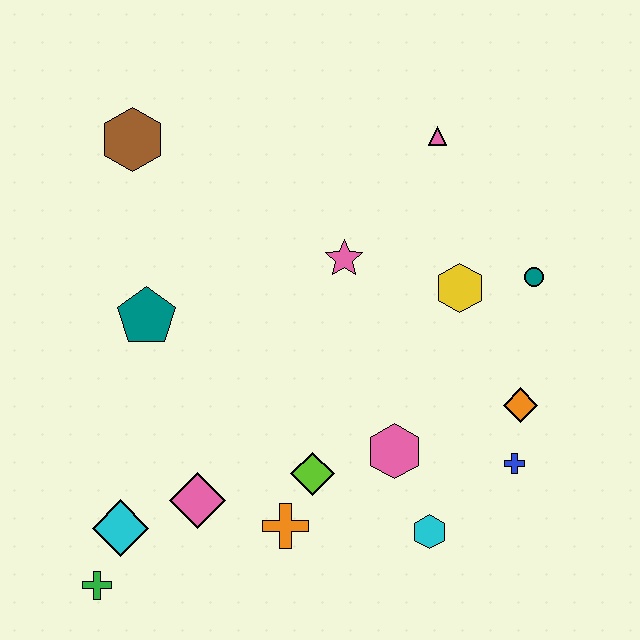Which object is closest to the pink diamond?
The cyan diamond is closest to the pink diamond.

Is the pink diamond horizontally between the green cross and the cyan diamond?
No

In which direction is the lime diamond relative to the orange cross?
The lime diamond is above the orange cross.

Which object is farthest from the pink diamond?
The pink triangle is farthest from the pink diamond.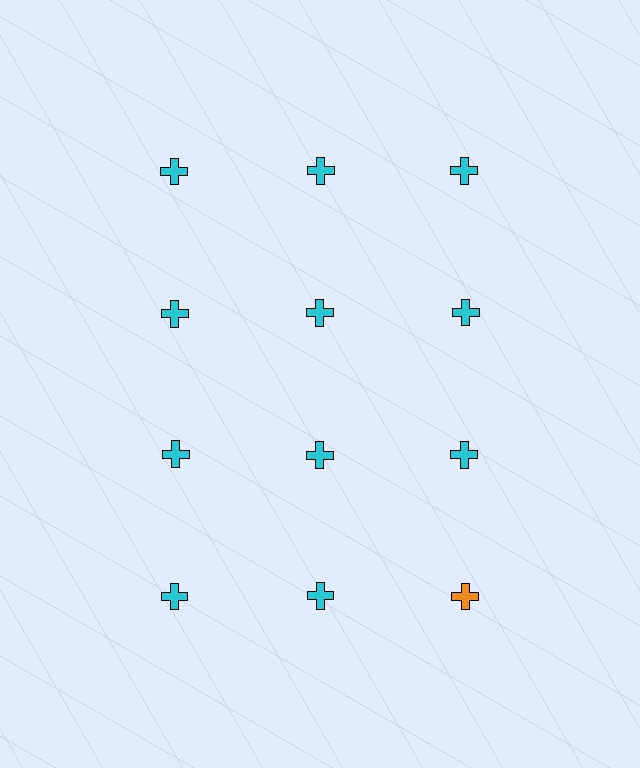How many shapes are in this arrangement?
There are 12 shapes arranged in a grid pattern.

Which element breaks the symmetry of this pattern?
The orange cross in the fourth row, center column breaks the symmetry. All other shapes are cyan crosses.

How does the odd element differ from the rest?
It has a different color: orange instead of cyan.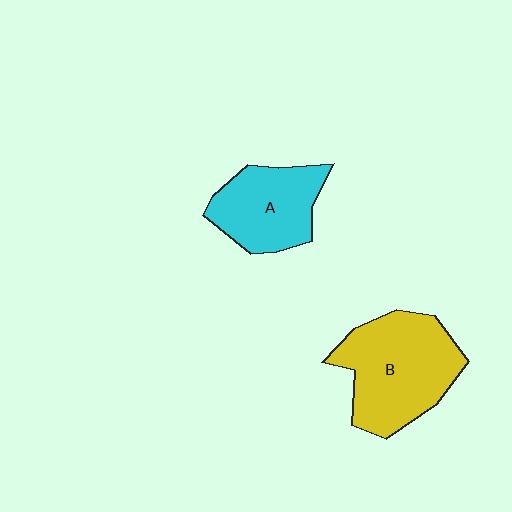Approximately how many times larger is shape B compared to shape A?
Approximately 1.4 times.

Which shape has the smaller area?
Shape A (cyan).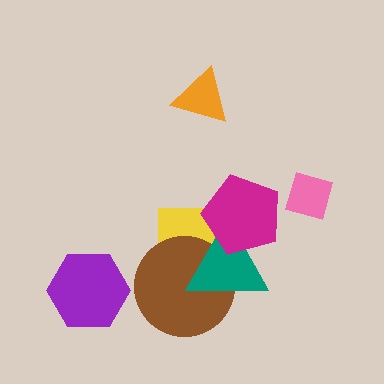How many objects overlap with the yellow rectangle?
3 objects overlap with the yellow rectangle.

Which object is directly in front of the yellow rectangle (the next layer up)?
The brown circle is directly in front of the yellow rectangle.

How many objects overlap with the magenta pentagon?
2 objects overlap with the magenta pentagon.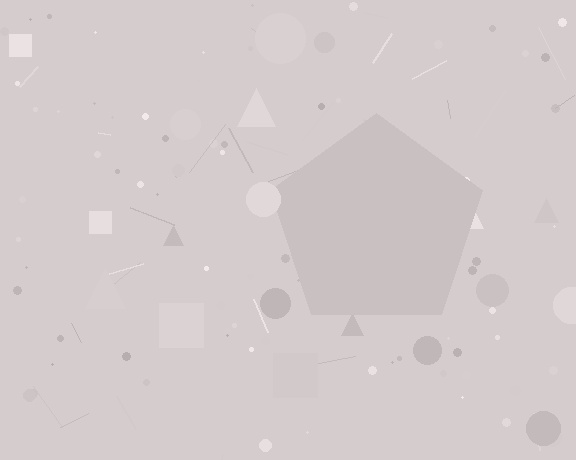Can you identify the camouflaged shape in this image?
The camouflaged shape is a pentagon.